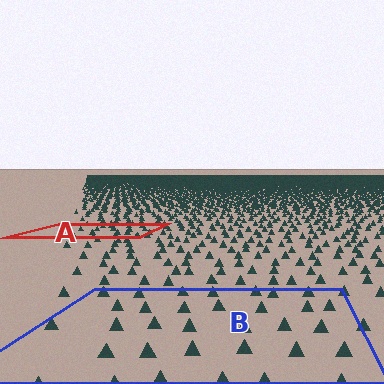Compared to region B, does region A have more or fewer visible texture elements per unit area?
Region A has more texture elements per unit area — they are packed more densely because it is farther away.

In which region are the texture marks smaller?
The texture marks are smaller in region A, because it is farther away.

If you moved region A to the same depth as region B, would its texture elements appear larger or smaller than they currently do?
They would appear larger. At a closer depth, the same texture elements are projected at a bigger on-screen size.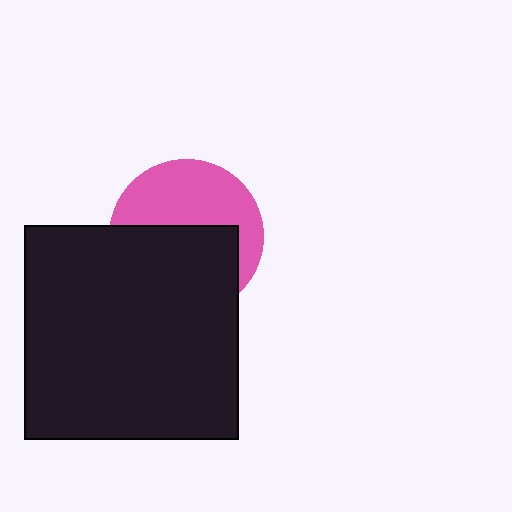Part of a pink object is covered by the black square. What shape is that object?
It is a circle.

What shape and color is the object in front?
The object in front is a black square.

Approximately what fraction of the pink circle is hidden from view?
Roughly 53% of the pink circle is hidden behind the black square.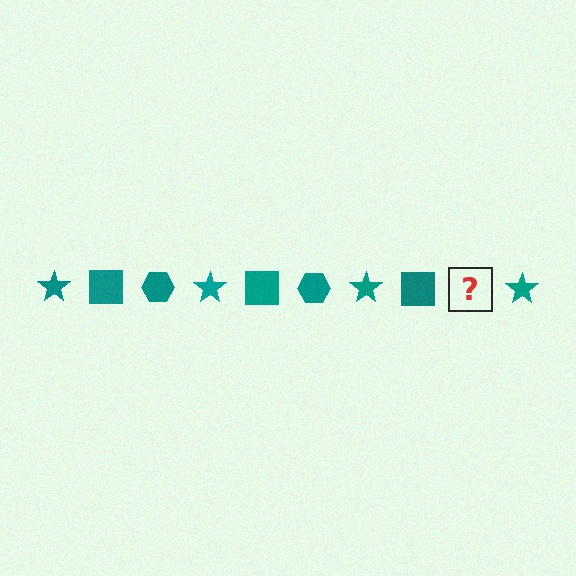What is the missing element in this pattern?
The missing element is a teal hexagon.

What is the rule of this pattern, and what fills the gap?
The rule is that the pattern cycles through star, square, hexagon shapes in teal. The gap should be filled with a teal hexagon.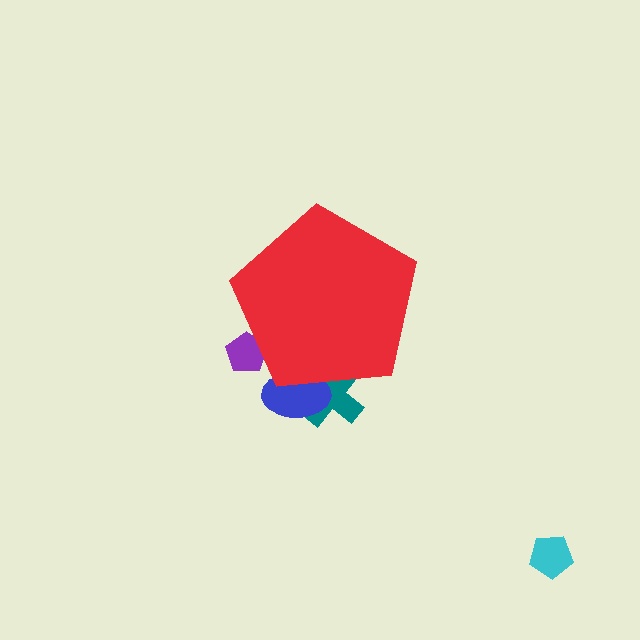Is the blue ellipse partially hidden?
Yes, the blue ellipse is partially hidden behind the red pentagon.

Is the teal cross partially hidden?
Yes, the teal cross is partially hidden behind the red pentagon.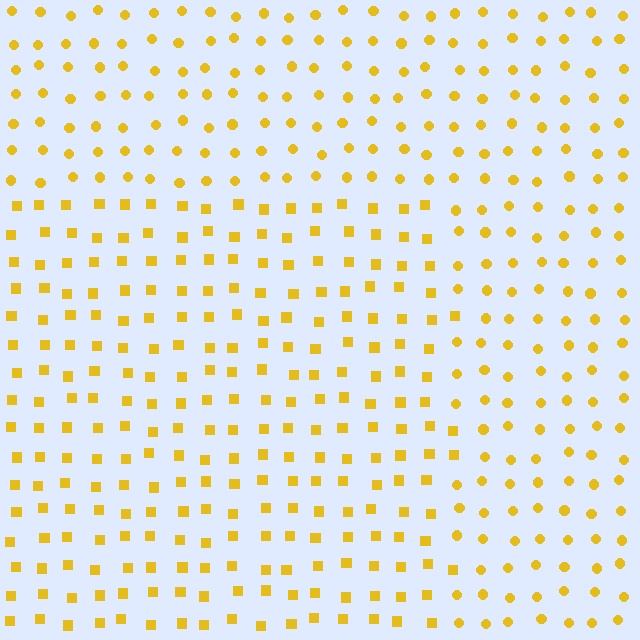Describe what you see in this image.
The image is filled with small yellow elements arranged in a uniform grid. A rectangle-shaped region contains squares, while the surrounding area contains circles. The boundary is defined purely by the change in element shape.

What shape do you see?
I see a rectangle.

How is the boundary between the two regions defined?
The boundary is defined by a change in element shape: squares inside vs. circles outside. All elements share the same color and spacing.